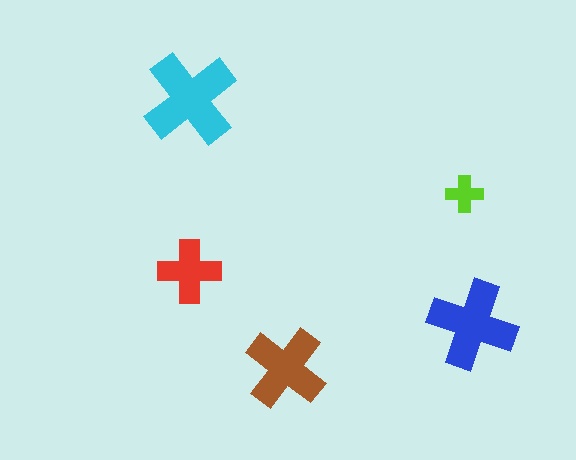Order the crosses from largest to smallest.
the cyan one, the blue one, the brown one, the red one, the lime one.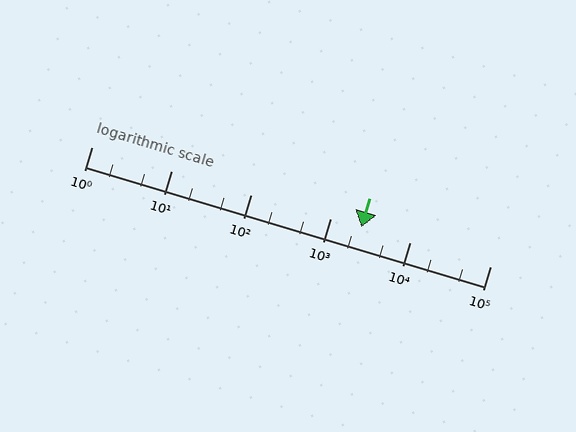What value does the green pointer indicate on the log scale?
The pointer indicates approximately 2400.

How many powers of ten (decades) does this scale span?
The scale spans 5 decades, from 1 to 100000.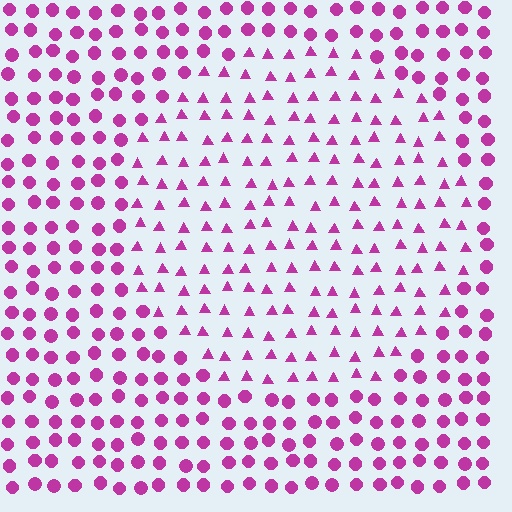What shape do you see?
I see a circle.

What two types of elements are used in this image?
The image uses triangles inside the circle region and circles outside it.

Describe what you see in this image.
The image is filled with small magenta elements arranged in a uniform grid. A circle-shaped region contains triangles, while the surrounding area contains circles. The boundary is defined purely by the change in element shape.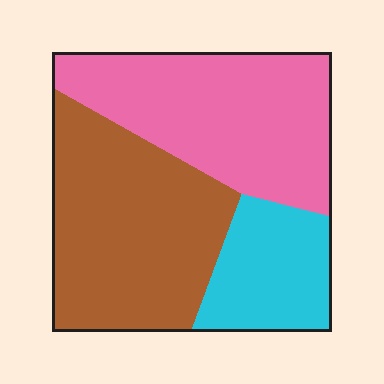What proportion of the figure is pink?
Pink takes up between a quarter and a half of the figure.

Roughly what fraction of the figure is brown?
Brown takes up about two fifths (2/5) of the figure.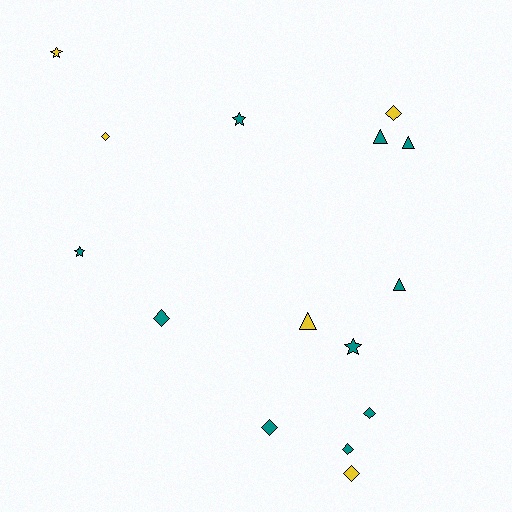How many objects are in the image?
There are 15 objects.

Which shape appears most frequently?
Diamond, with 7 objects.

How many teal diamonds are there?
There are 4 teal diamonds.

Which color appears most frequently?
Teal, with 10 objects.